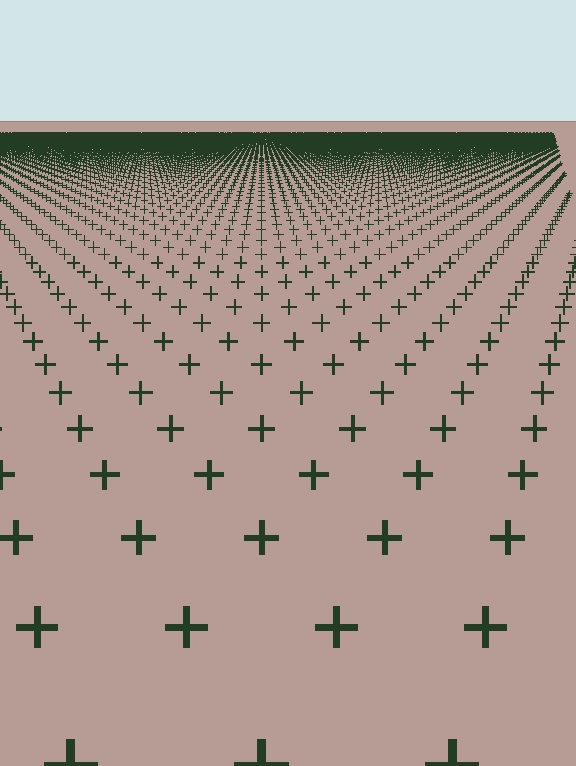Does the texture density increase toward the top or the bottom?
Density increases toward the top.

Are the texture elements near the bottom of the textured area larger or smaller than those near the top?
Larger. Near the bottom, elements are closer to the viewer and appear at a bigger on-screen size.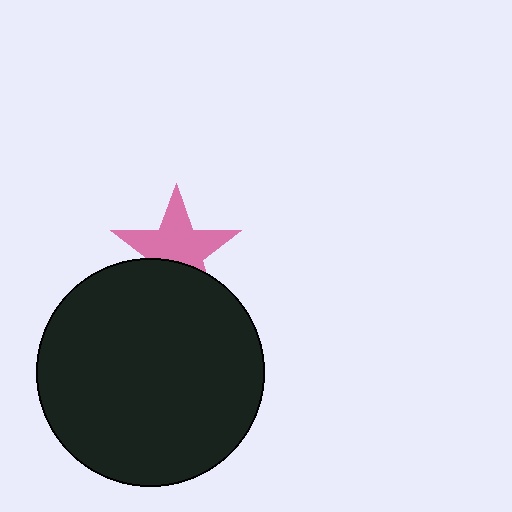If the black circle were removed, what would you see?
You would see the complete pink star.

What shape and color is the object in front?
The object in front is a black circle.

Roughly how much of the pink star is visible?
Most of it is visible (roughly 65%).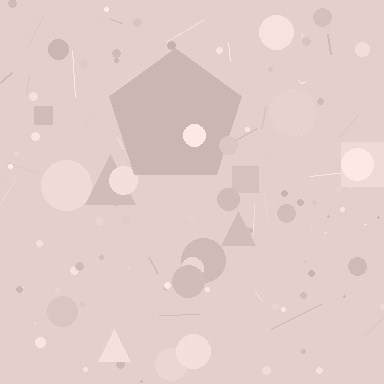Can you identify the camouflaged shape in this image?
The camouflaged shape is a pentagon.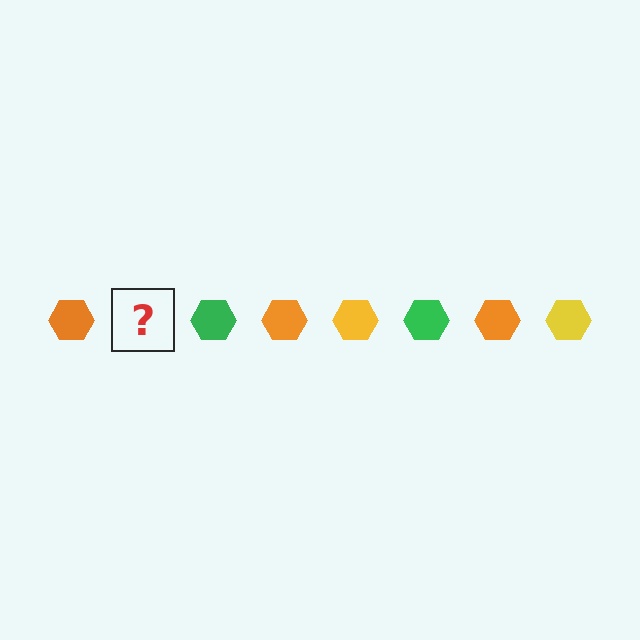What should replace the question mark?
The question mark should be replaced with a yellow hexagon.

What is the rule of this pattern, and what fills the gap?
The rule is that the pattern cycles through orange, yellow, green hexagons. The gap should be filled with a yellow hexagon.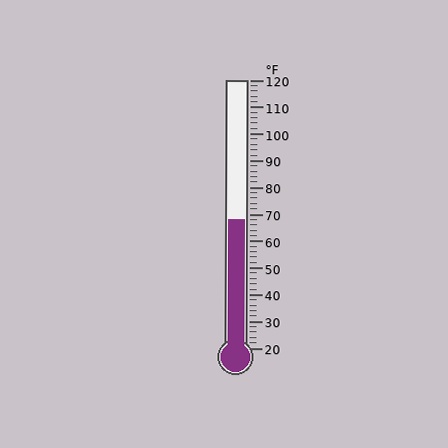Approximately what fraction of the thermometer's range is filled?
The thermometer is filled to approximately 50% of its range.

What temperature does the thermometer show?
The thermometer shows approximately 68°F.